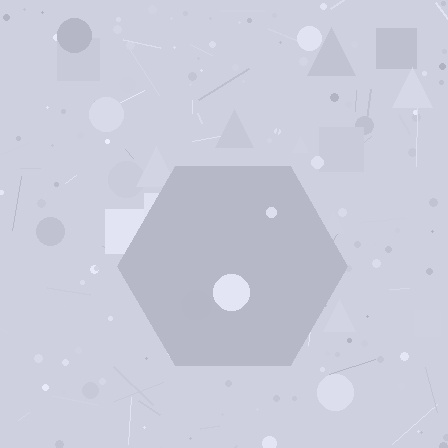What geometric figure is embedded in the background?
A hexagon is embedded in the background.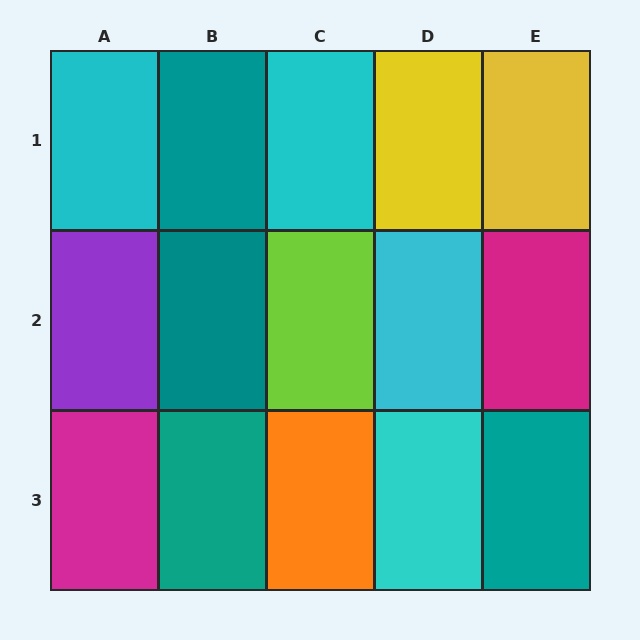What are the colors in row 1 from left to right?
Cyan, teal, cyan, yellow, yellow.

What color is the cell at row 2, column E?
Magenta.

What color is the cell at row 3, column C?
Orange.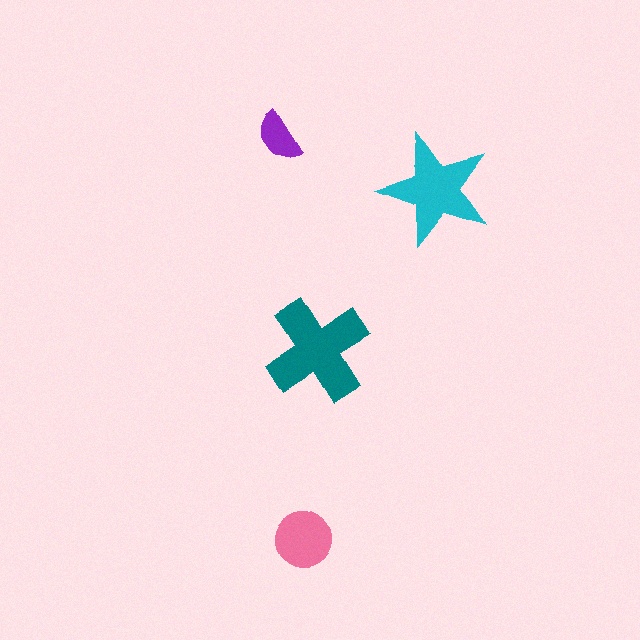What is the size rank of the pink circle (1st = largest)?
3rd.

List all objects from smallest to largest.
The purple semicircle, the pink circle, the cyan star, the teal cross.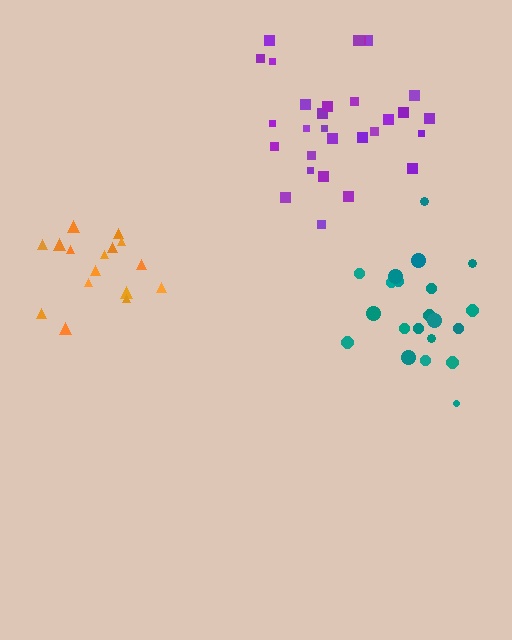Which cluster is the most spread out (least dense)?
Purple.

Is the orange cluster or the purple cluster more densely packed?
Orange.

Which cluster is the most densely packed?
Orange.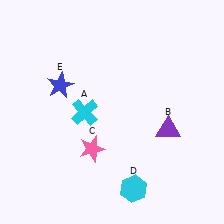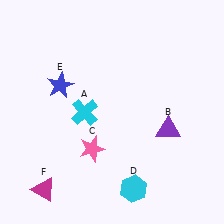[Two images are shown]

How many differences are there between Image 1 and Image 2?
There is 1 difference between the two images.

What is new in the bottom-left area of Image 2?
A magenta triangle (F) was added in the bottom-left area of Image 2.